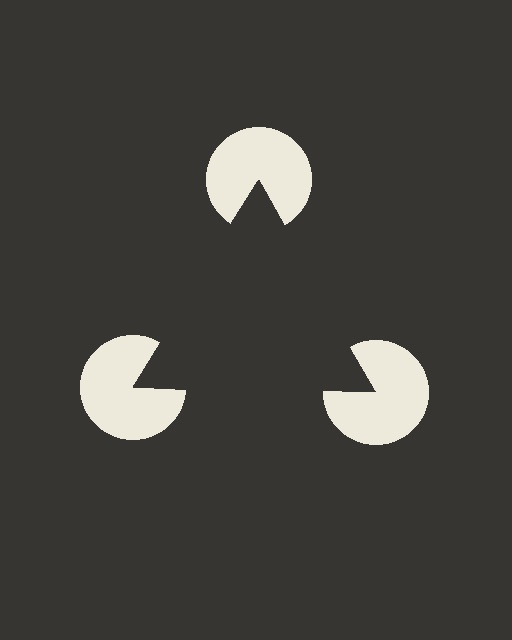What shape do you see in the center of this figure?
An illusory triangle — its edges are inferred from the aligned wedge cuts in the pac-man discs, not physically drawn.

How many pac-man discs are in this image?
There are 3 — one at each vertex of the illusory triangle.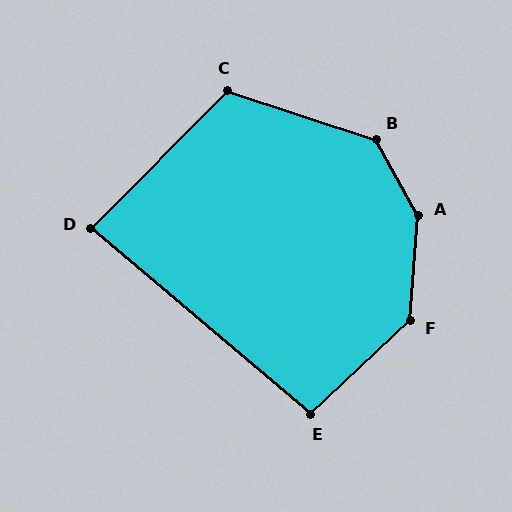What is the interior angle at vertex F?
Approximately 138 degrees (obtuse).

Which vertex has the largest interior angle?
A, at approximately 147 degrees.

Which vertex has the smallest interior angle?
D, at approximately 85 degrees.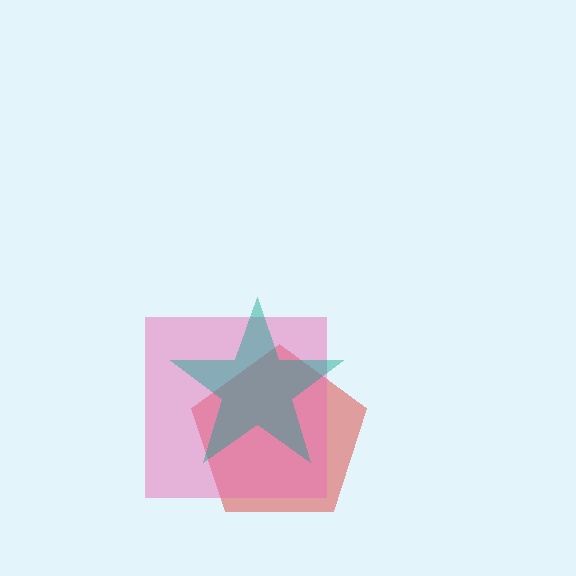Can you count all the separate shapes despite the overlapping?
Yes, there are 3 separate shapes.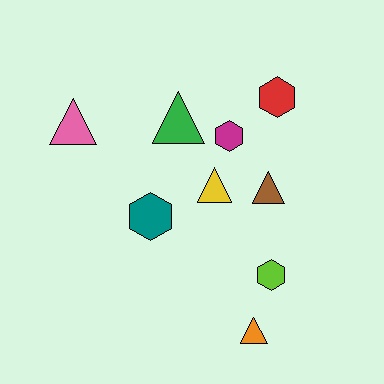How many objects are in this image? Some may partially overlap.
There are 9 objects.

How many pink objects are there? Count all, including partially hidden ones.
There is 1 pink object.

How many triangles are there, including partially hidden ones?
There are 5 triangles.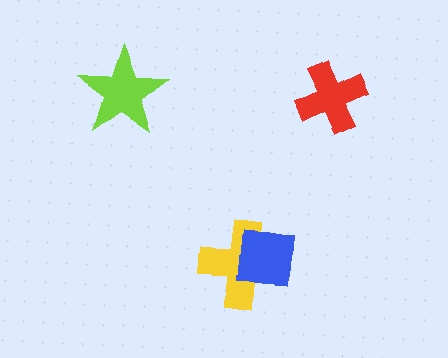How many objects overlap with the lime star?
0 objects overlap with the lime star.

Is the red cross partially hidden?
No, no other shape covers it.